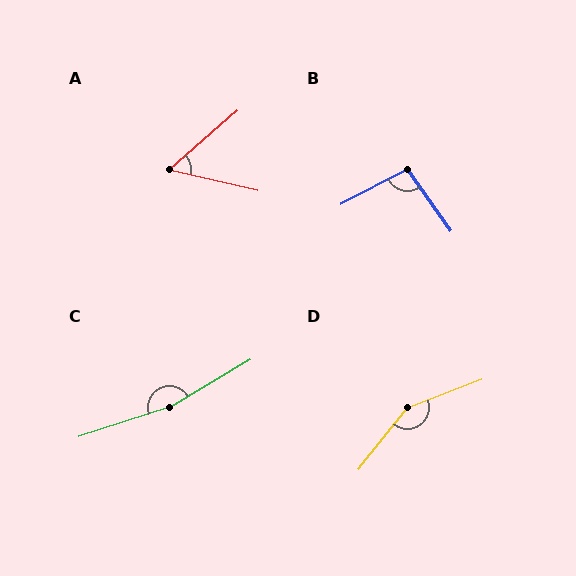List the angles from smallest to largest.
A (54°), B (97°), D (149°), C (168°).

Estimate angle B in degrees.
Approximately 97 degrees.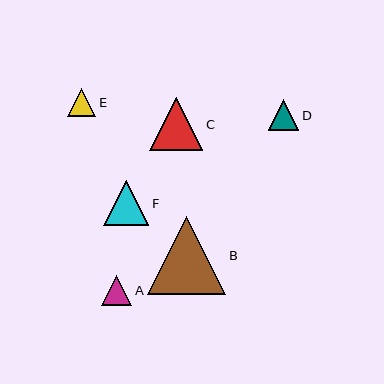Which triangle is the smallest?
Triangle E is the smallest with a size of approximately 29 pixels.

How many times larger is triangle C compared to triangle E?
Triangle C is approximately 1.8 times the size of triangle E.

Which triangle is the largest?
Triangle B is the largest with a size of approximately 78 pixels.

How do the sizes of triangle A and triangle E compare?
Triangle A and triangle E are approximately the same size.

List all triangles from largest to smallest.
From largest to smallest: B, C, F, D, A, E.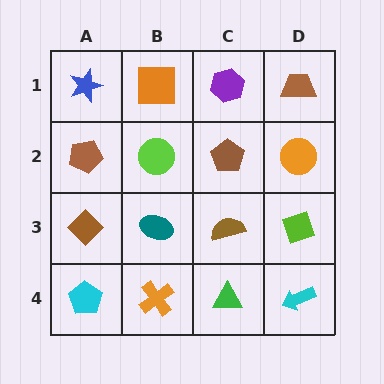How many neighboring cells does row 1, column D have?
2.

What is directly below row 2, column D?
A lime diamond.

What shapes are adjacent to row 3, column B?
A lime circle (row 2, column B), an orange cross (row 4, column B), a brown diamond (row 3, column A), a brown semicircle (row 3, column C).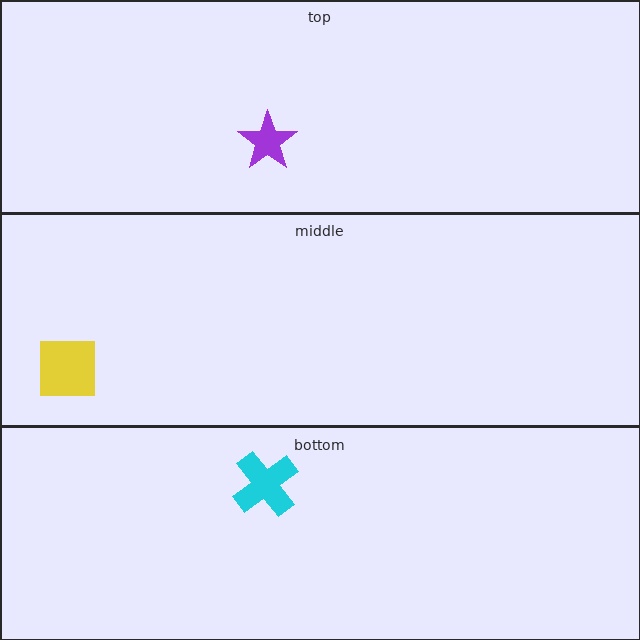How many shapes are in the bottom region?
1.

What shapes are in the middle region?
The yellow square.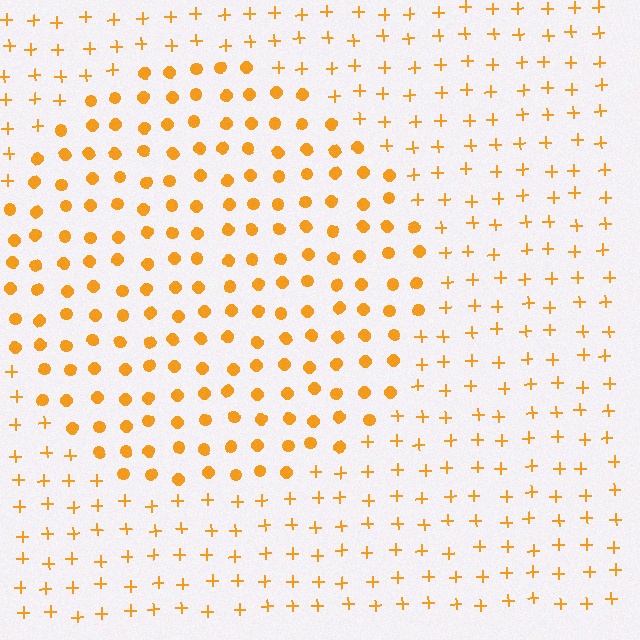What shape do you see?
I see a circle.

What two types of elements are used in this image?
The image uses circles inside the circle region and plus signs outside it.